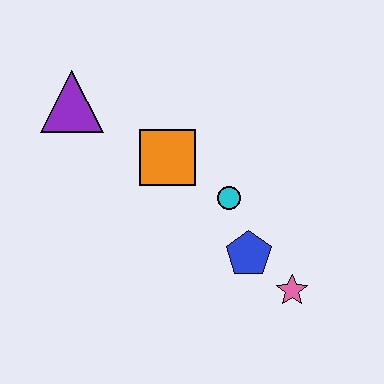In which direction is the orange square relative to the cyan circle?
The orange square is to the left of the cyan circle.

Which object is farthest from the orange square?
The pink star is farthest from the orange square.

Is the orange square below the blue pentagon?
No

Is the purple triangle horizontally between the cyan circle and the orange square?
No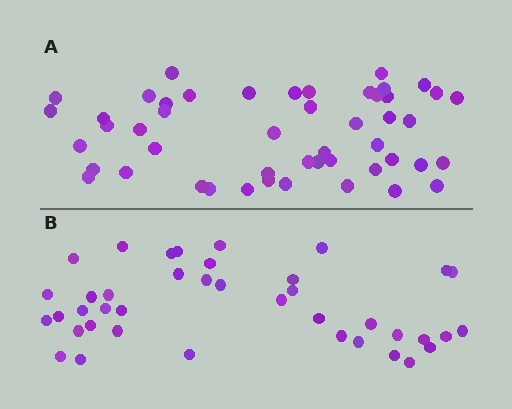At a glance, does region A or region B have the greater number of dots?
Region A (the top region) has more dots.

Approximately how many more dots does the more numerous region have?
Region A has roughly 8 or so more dots than region B.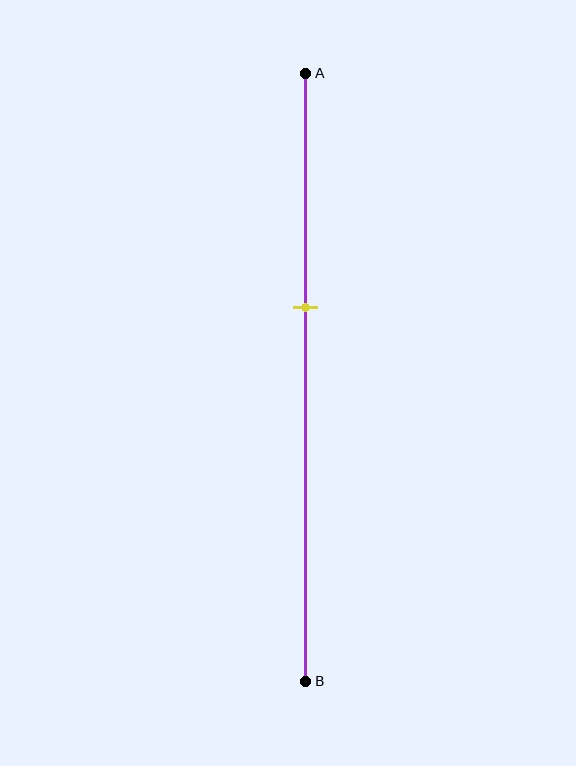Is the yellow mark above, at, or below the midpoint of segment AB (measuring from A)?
The yellow mark is above the midpoint of segment AB.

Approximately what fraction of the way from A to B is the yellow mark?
The yellow mark is approximately 40% of the way from A to B.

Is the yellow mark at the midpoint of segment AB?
No, the mark is at about 40% from A, not at the 50% midpoint.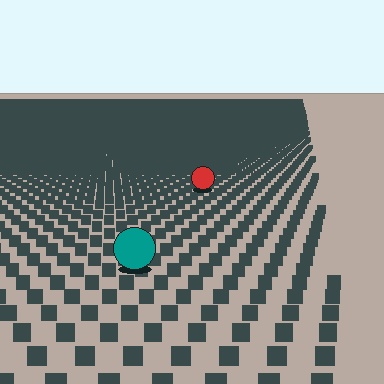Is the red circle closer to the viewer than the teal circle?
No. The teal circle is closer — you can tell from the texture gradient: the ground texture is coarser near it.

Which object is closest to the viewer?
The teal circle is closest. The texture marks near it are larger and more spread out.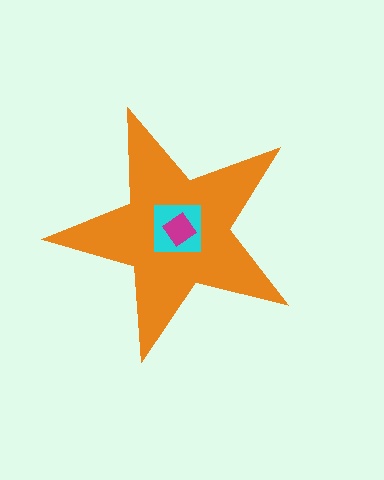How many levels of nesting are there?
3.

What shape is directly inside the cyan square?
The magenta diamond.